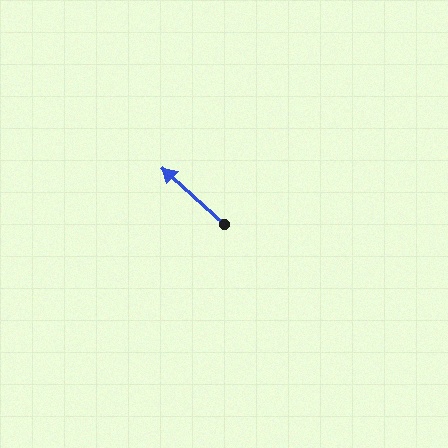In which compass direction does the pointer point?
Northwest.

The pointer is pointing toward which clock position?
Roughly 10 o'clock.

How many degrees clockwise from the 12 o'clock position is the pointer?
Approximately 312 degrees.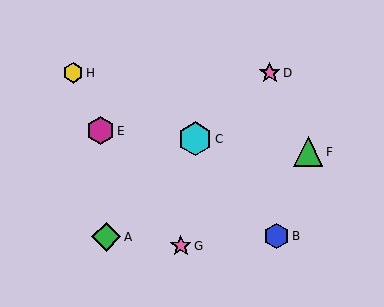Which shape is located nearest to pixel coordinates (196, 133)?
The cyan hexagon (labeled C) at (195, 139) is nearest to that location.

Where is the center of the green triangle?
The center of the green triangle is at (308, 152).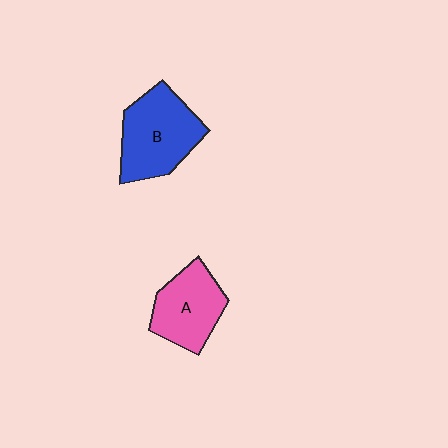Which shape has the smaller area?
Shape A (pink).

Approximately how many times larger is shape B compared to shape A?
Approximately 1.3 times.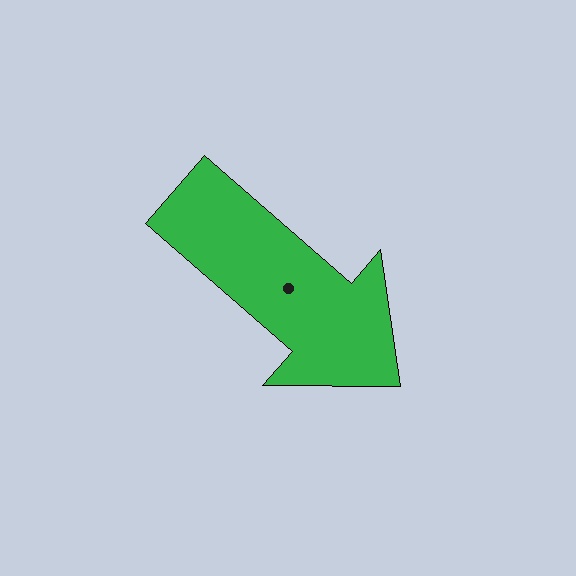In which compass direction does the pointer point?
Southeast.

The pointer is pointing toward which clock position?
Roughly 4 o'clock.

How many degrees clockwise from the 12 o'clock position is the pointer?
Approximately 131 degrees.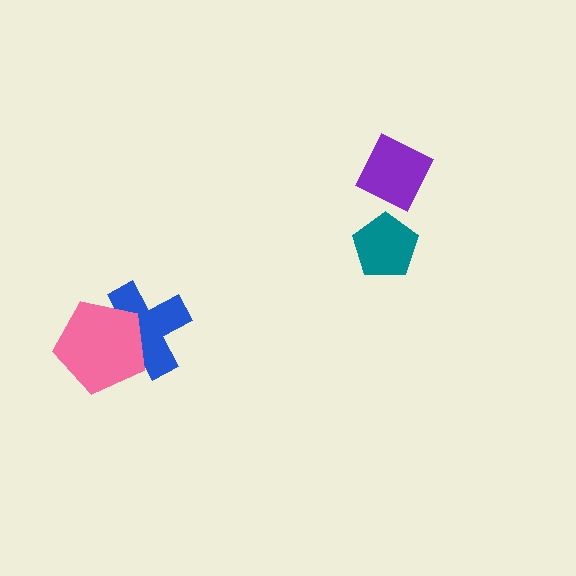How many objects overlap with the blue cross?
1 object overlaps with the blue cross.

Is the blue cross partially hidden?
Yes, it is partially covered by another shape.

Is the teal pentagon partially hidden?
No, no other shape covers it.